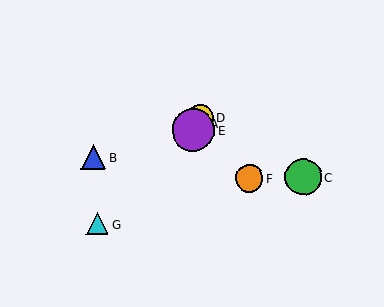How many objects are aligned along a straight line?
3 objects (A, D, E) are aligned along a straight line.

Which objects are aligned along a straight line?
Objects A, D, E are aligned along a straight line.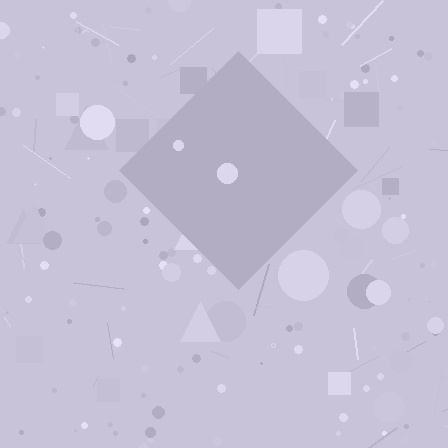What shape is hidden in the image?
A diamond is hidden in the image.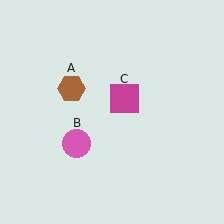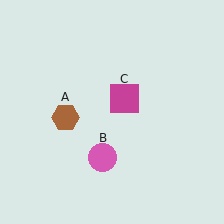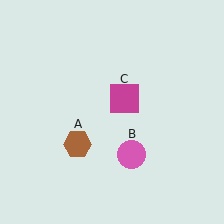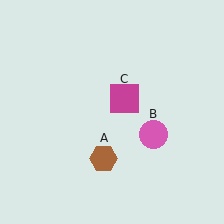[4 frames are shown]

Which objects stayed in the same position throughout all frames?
Magenta square (object C) remained stationary.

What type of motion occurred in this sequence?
The brown hexagon (object A), pink circle (object B) rotated counterclockwise around the center of the scene.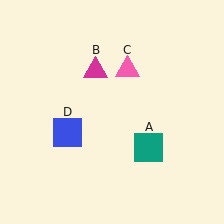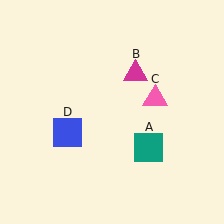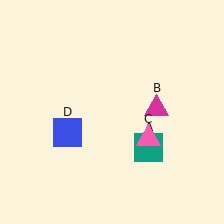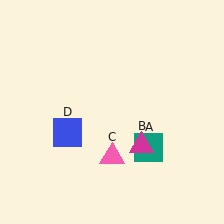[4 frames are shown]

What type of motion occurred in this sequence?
The magenta triangle (object B), pink triangle (object C) rotated clockwise around the center of the scene.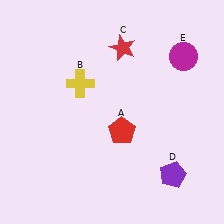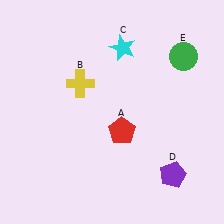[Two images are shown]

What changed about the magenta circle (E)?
In Image 1, E is magenta. In Image 2, it changed to green.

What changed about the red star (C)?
In Image 1, C is red. In Image 2, it changed to cyan.